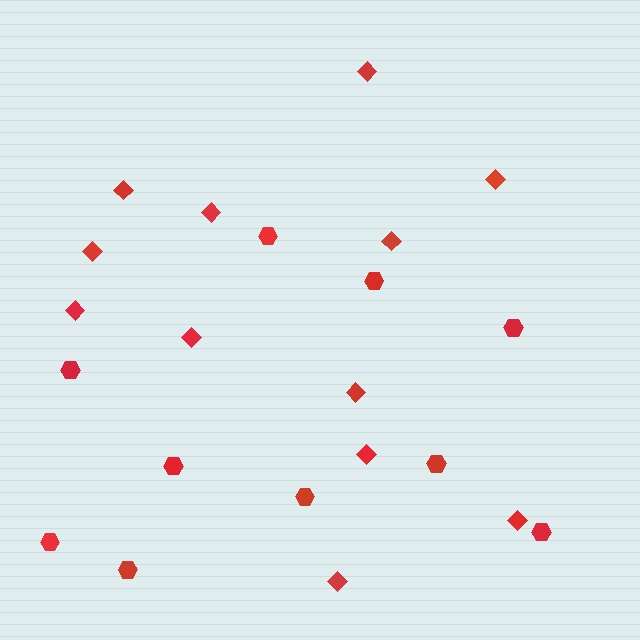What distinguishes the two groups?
There are 2 groups: one group of hexagons (10) and one group of diamonds (12).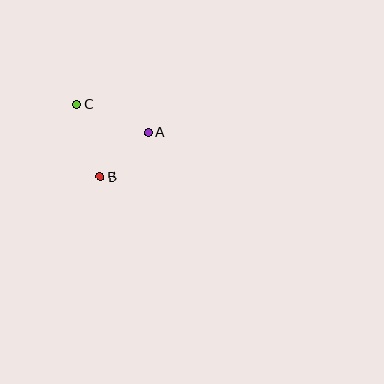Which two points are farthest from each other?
Points A and C are farthest from each other.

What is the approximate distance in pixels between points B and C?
The distance between B and C is approximately 76 pixels.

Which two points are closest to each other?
Points A and B are closest to each other.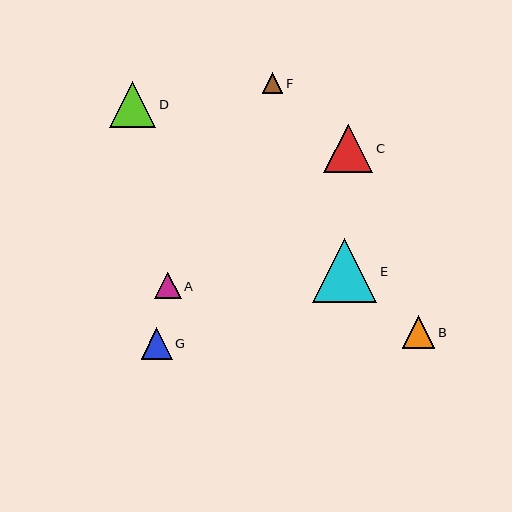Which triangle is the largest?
Triangle E is the largest with a size of approximately 64 pixels.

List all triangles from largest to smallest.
From largest to smallest: E, C, D, B, G, A, F.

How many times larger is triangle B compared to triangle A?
Triangle B is approximately 1.2 times the size of triangle A.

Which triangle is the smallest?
Triangle F is the smallest with a size of approximately 20 pixels.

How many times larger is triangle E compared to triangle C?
Triangle E is approximately 1.3 times the size of triangle C.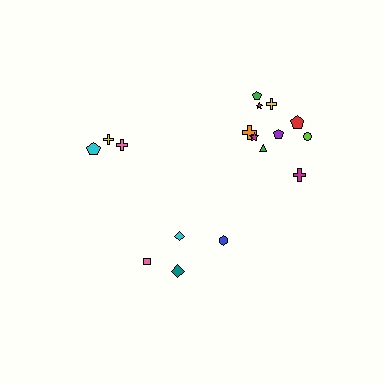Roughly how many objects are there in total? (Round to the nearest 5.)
Roughly 15 objects in total.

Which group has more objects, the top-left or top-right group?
The top-right group.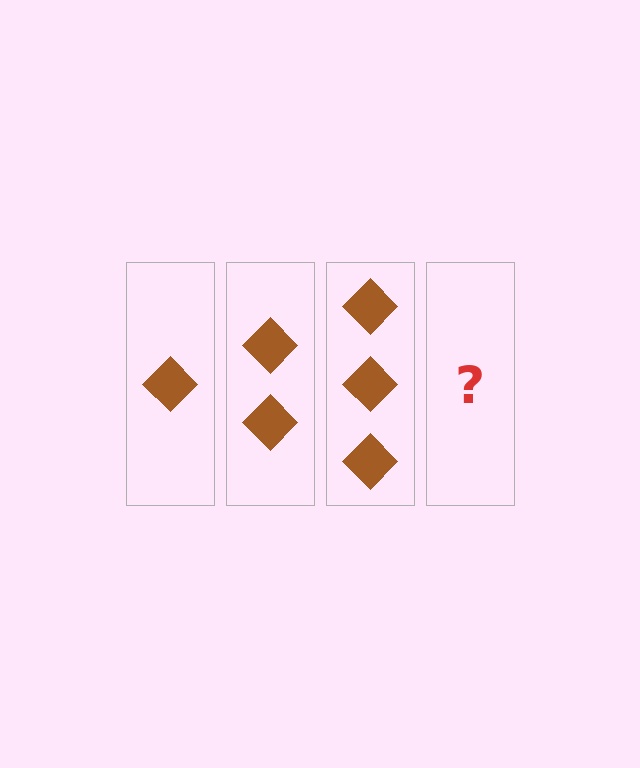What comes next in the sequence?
The next element should be 4 diamonds.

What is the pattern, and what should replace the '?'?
The pattern is that each step adds one more diamond. The '?' should be 4 diamonds.